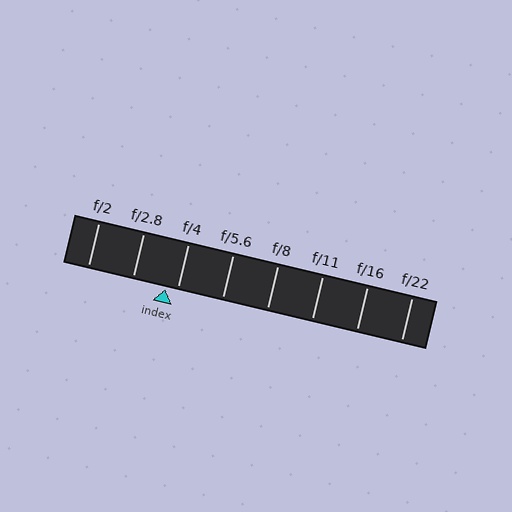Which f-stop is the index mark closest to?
The index mark is closest to f/4.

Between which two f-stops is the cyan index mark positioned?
The index mark is between f/2.8 and f/4.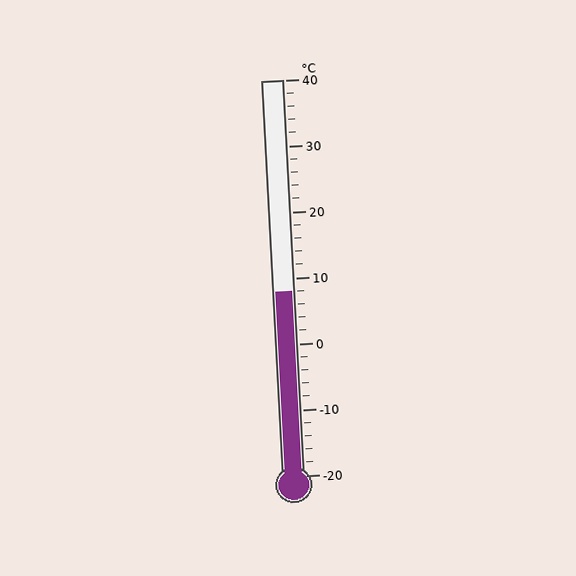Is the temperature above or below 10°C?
The temperature is below 10°C.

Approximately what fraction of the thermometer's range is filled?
The thermometer is filled to approximately 45% of its range.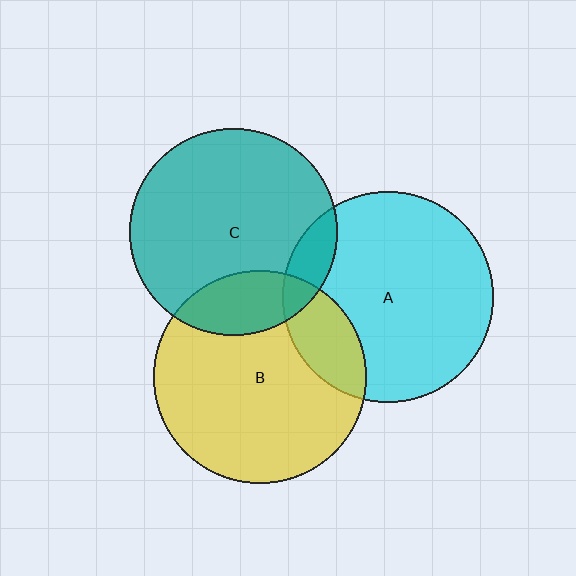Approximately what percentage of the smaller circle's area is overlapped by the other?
Approximately 20%.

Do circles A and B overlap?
Yes.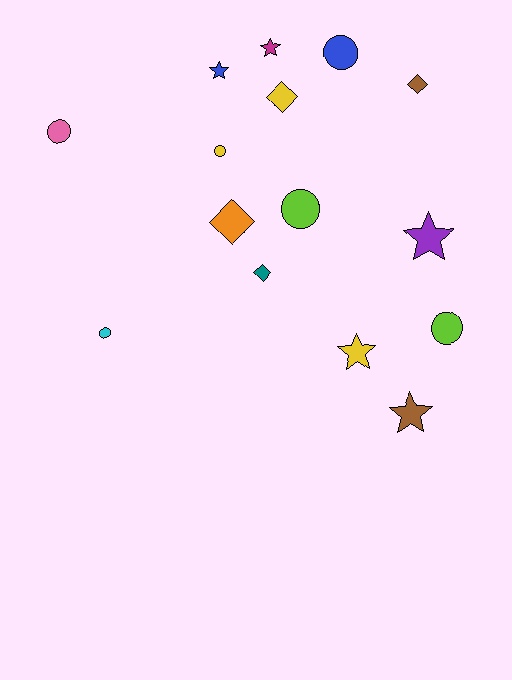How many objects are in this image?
There are 15 objects.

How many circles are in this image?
There are 6 circles.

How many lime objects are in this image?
There are 2 lime objects.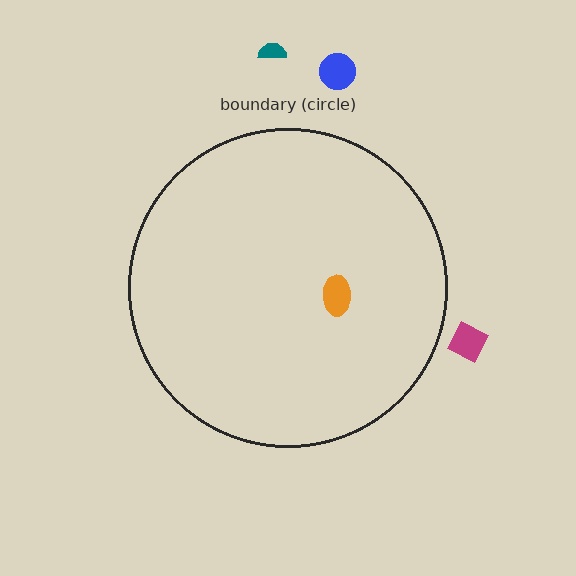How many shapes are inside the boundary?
1 inside, 3 outside.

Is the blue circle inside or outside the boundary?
Outside.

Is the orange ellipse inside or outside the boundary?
Inside.